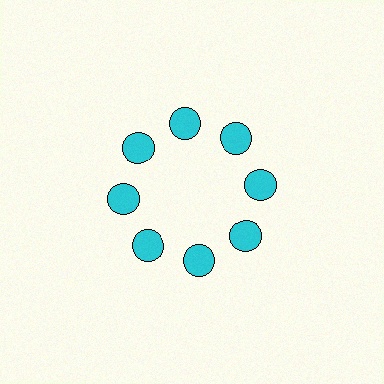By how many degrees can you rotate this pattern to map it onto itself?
The pattern maps onto itself every 45 degrees of rotation.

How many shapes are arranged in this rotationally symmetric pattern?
There are 8 shapes, arranged in 8 groups of 1.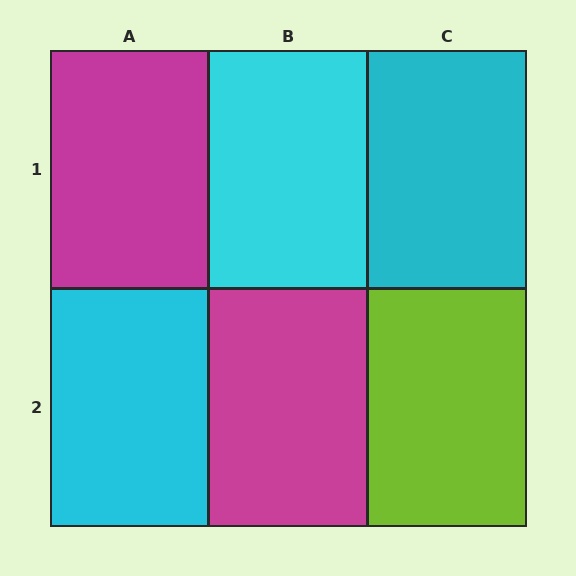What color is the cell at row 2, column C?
Lime.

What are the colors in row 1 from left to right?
Magenta, cyan, cyan.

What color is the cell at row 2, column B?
Magenta.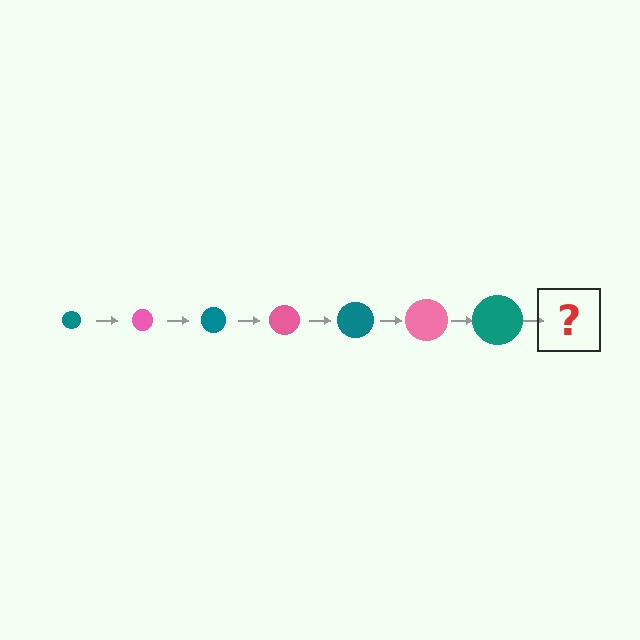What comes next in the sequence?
The next element should be a pink circle, larger than the previous one.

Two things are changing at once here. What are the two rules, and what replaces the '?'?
The two rules are that the circle grows larger each step and the color cycles through teal and pink. The '?' should be a pink circle, larger than the previous one.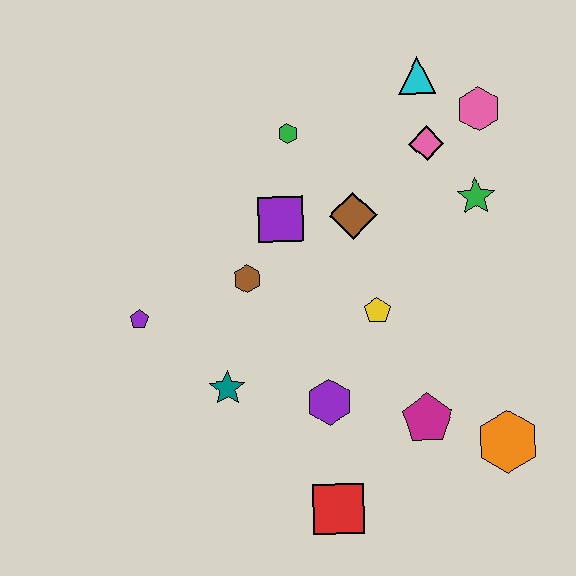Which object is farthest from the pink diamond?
The red square is farthest from the pink diamond.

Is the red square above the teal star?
No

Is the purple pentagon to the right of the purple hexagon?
No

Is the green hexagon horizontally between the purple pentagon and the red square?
Yes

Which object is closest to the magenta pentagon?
The orange hexagon is closest to the magenta pentagon.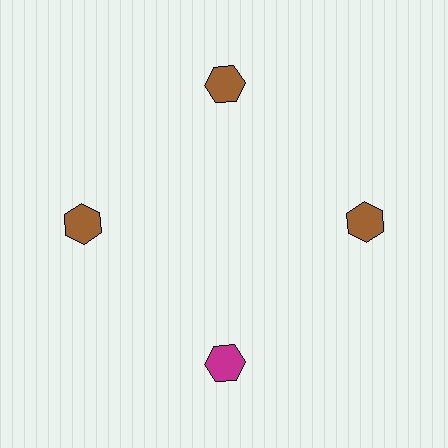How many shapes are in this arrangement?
There are 4 shapes arranged in a ring pattern.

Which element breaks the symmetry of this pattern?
The magenta hexagon at roughly the 6 o'clock position breaks the symmetry. All other shapes are brown hexagons.